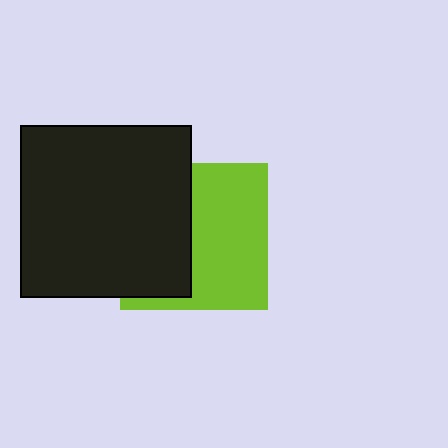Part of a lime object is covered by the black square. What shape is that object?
It is a square.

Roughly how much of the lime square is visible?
About half of it is visible (roughly 55%).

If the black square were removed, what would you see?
You would see the complete lime square.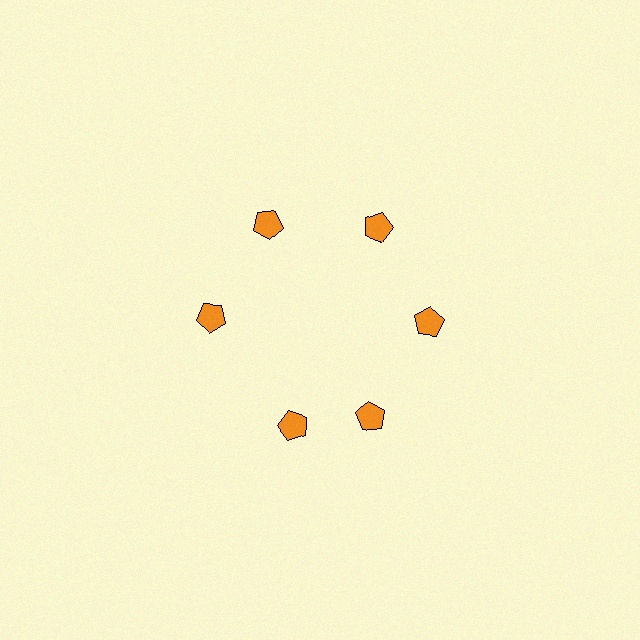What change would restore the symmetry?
The symmetry would be restored by rotating it back into even spacing with its neighbors so that all 6 pentagons sit at equal angles and equal distance from the center.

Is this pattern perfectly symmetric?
No. The 6 orange pentagons are arranged in a ring, but one element near the 7 o'clock position is rotated out of alignment along the ring, breaking the 6-fold rotational symmetry.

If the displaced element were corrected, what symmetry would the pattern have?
It would have 6-fold rotational symmetry — the pattern would map onto itself every 60 degrees.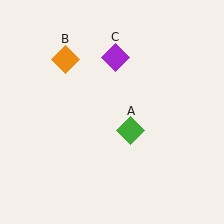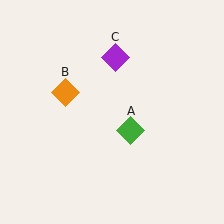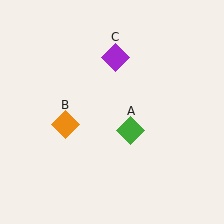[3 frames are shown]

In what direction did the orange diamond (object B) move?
The orange diamond (object B) moved down.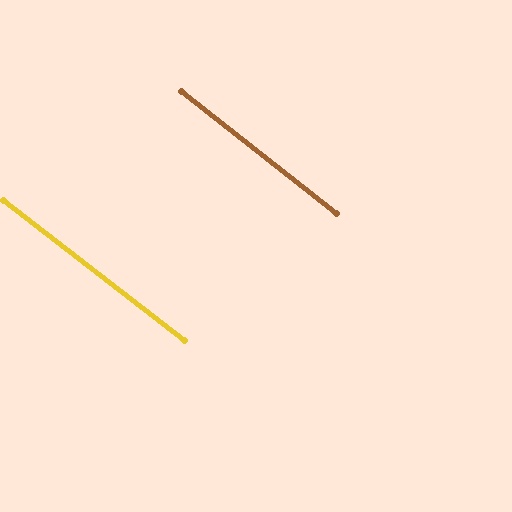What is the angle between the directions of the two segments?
Approximately 1 degree.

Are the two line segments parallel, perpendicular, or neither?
Parallel — their directions differ by only 0.7°.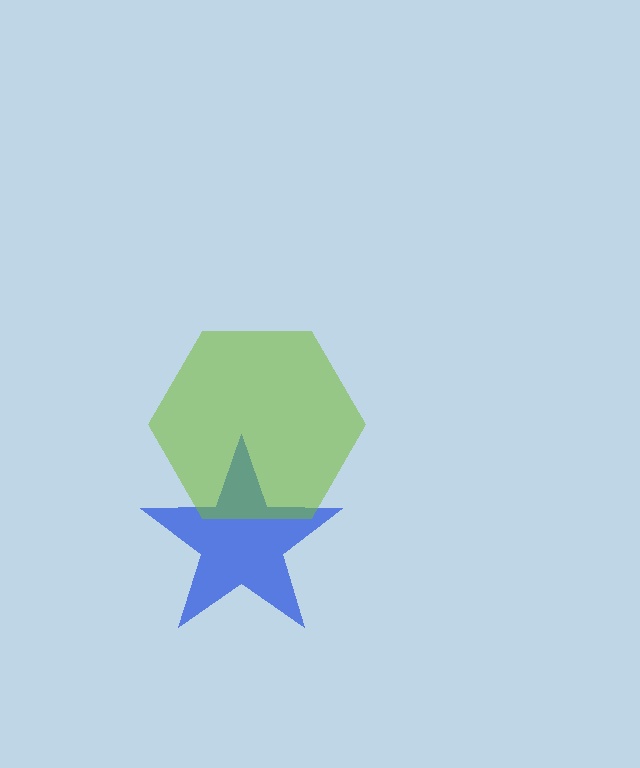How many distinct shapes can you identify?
There are 2 distinct shapes: a blue star, a lime hexagon.